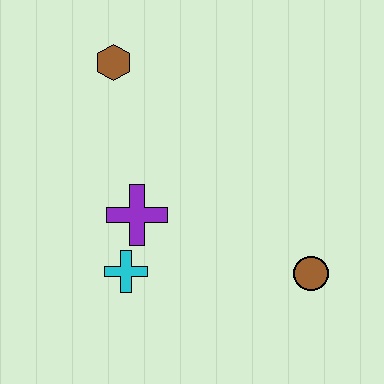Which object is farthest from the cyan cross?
The brown hexagon is farthest from the cyan cross.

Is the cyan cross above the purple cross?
No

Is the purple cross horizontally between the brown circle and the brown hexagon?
Yes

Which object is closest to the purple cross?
The cyan cross is closest to the purple cross.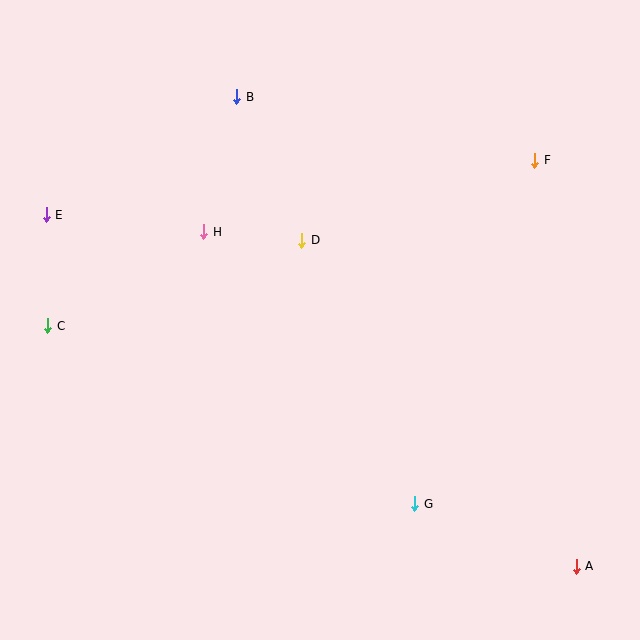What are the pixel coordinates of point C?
Point C is at (48, 326).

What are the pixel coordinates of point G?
Point G is at (415, 504).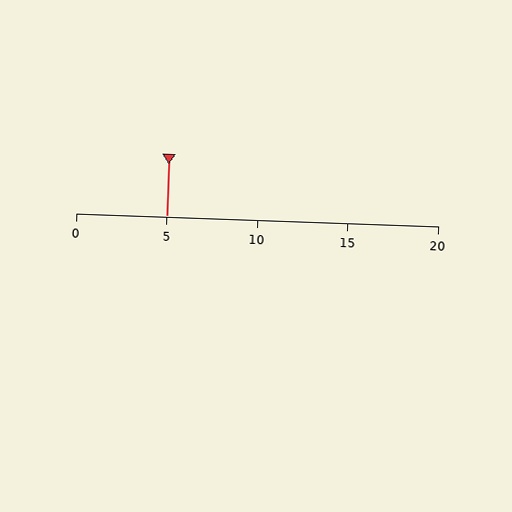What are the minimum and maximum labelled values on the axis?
The axis runs from 0 to 20.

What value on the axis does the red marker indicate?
The marker indicates approximately 5.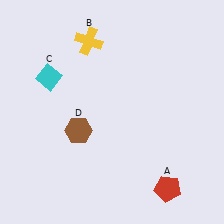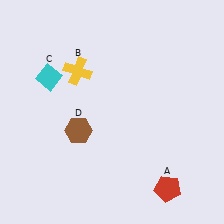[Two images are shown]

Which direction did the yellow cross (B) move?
The yellow cross (B) moved down.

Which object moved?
The yellow cross (B) moved down.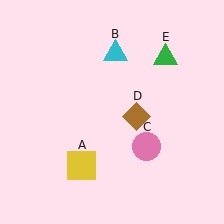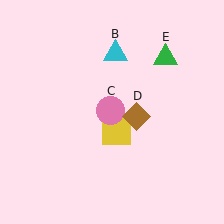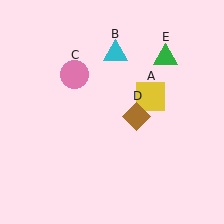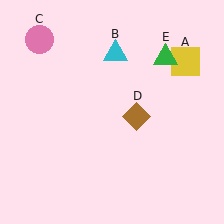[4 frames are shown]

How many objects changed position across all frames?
2 objects changed position: yellow square (object A), pink circle (object C).